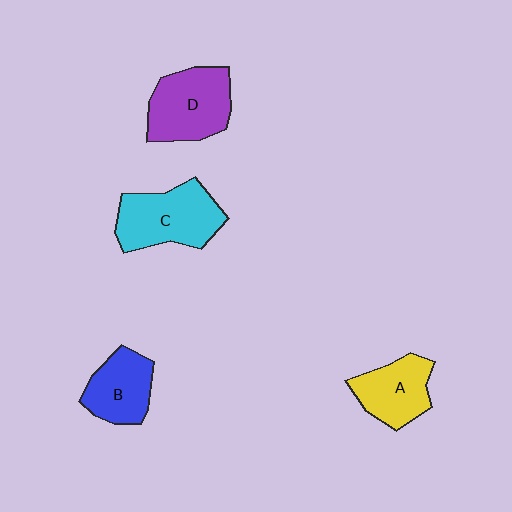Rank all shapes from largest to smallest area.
From largest to smallest: C (cyan), D (purple), A (yellow), B (blue).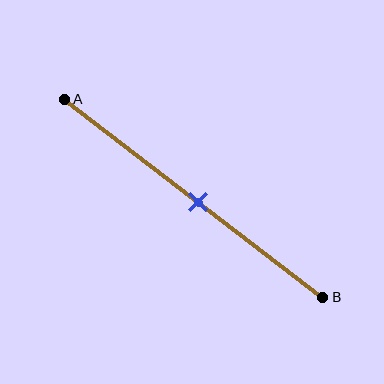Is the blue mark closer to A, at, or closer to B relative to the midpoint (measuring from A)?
The blue mark is approximately at the midpoint of segment AB.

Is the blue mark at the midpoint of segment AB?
Yes, the mark is approximately at the midpoint.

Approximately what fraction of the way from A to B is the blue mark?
The blue mark is approximately 50% of the way from A to B.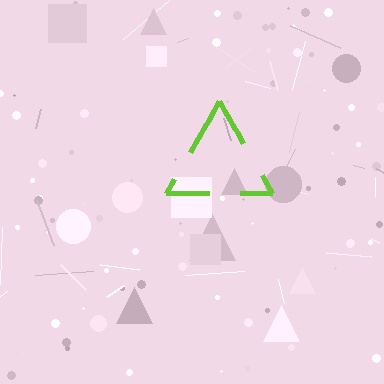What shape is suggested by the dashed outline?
The dashed outline suggests a triangle.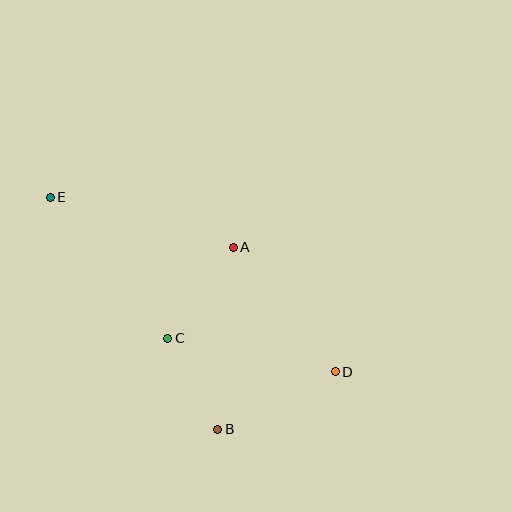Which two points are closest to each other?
Points B and C are closest to each other.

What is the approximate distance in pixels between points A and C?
The distance between A and C is approximately 112 pixels.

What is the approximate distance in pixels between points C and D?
The distance between C and D is approximately 171 pixels.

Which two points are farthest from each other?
Points D and E are farthest from each other.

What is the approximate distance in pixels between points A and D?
The distance between A and D is approximately 161 pixels.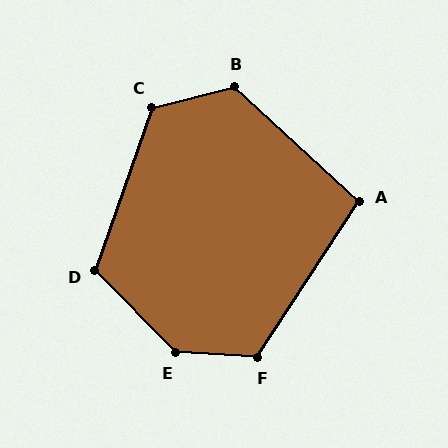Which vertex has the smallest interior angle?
A, at approximately 99 degrees.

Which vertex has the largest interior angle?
E, at approximately 138 degrees.